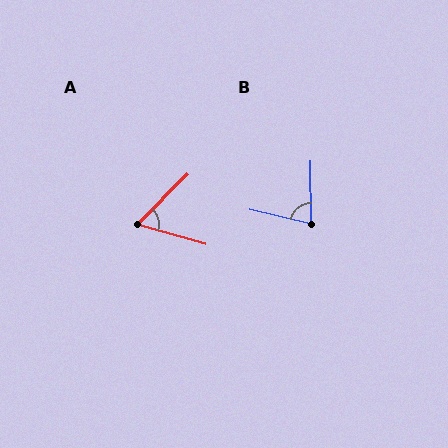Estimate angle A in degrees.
Approximately 61 degrees.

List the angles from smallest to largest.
A (61°), B (76°).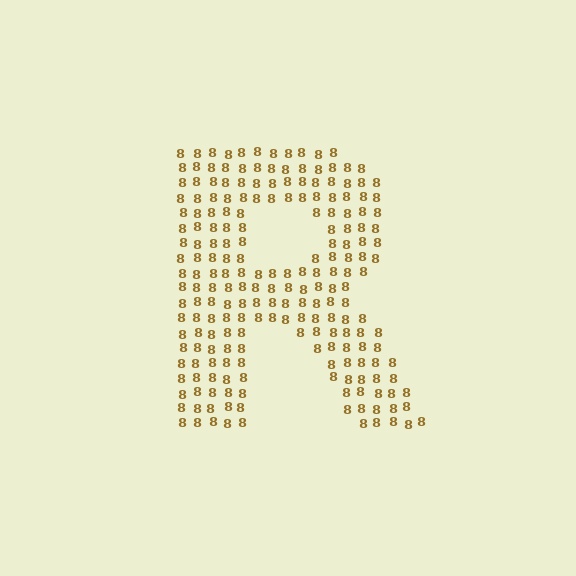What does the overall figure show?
The overall figure shows the letter R.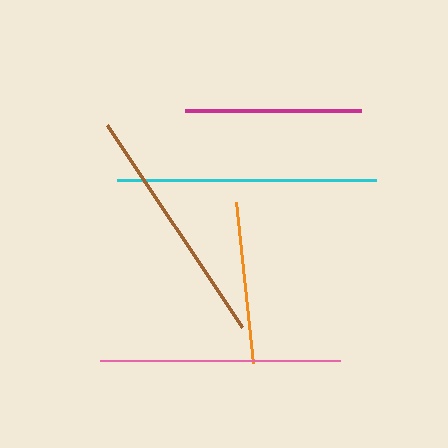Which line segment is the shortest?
The orange line is the shortest at approximately 162 pixels.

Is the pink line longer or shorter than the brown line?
The brown line is longer than the pink line.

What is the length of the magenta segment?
The magenta segment is approximately 177 pixels long.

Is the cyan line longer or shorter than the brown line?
The cyan line is longer than the brown line.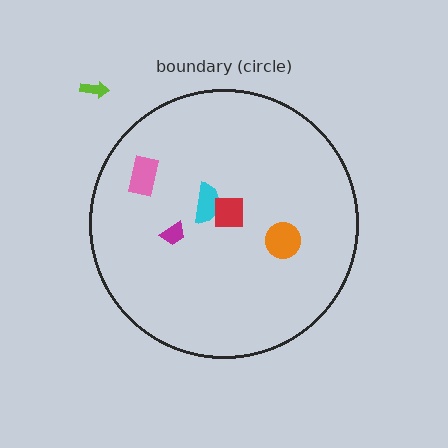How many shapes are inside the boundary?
5 inside, 1 outside.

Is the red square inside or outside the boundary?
Inside.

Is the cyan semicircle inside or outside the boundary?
Inside.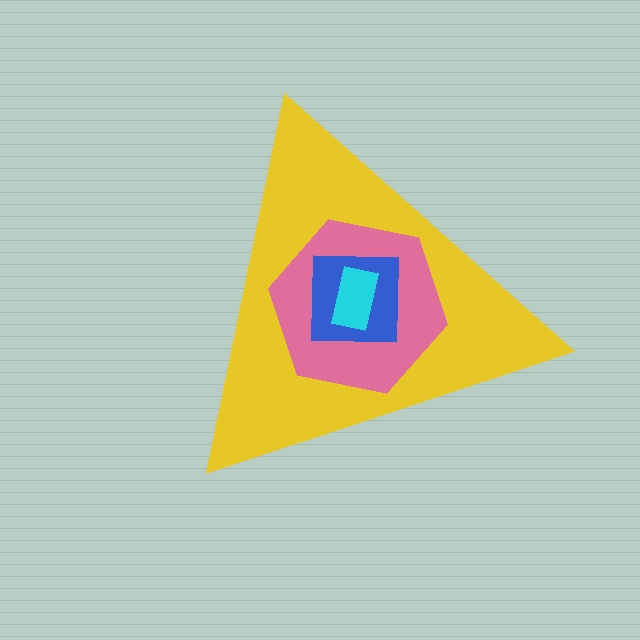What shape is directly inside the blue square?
The cyan rectangle.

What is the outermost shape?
The yellow triangle.